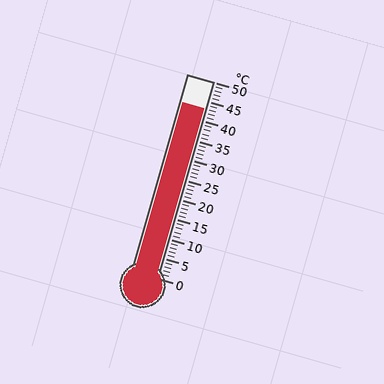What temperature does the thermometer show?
The thermometer shows approximately 43°C.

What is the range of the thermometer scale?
The thermometer scale ranges from 0°C to 50°C.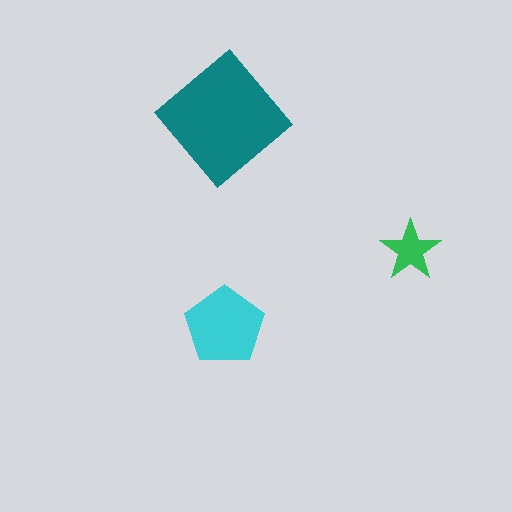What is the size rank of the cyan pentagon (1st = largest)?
2nd.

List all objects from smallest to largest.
The green star, the cyan pentagon, the teal diamond.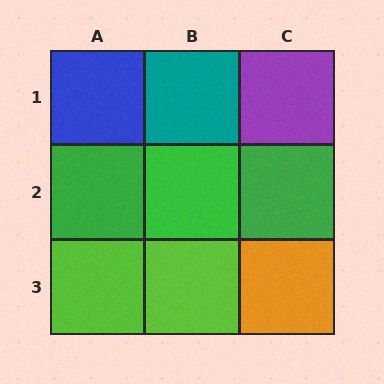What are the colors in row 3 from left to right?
Lime, lime, orange.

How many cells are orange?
1 cell is orange.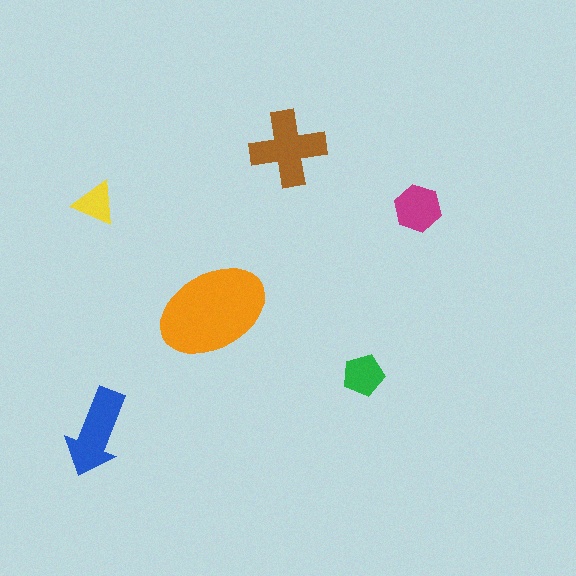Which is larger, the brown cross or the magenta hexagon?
The brown cross.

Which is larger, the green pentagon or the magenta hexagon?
The magenta hexagon.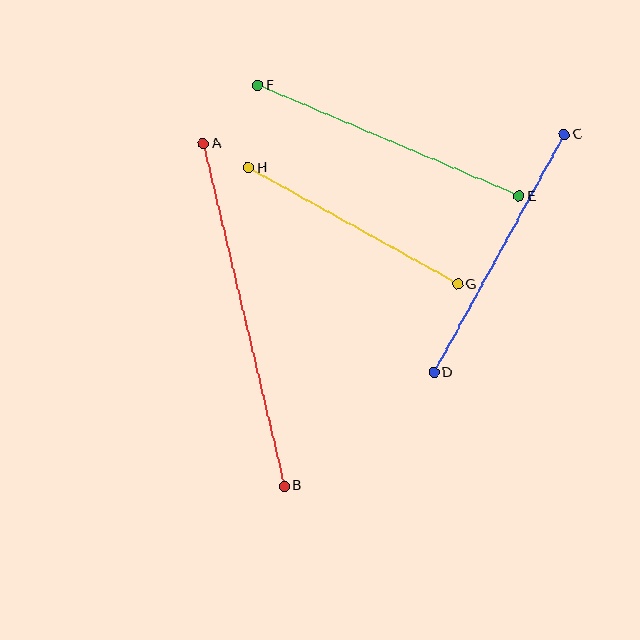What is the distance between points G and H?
The distance is approximately 239 pixels.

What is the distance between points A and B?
The distance is approximately 352 pixels.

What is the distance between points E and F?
The distance is approximately 284 pixels.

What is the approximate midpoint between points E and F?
The midpoint is at approximately (388, 141) pixels.